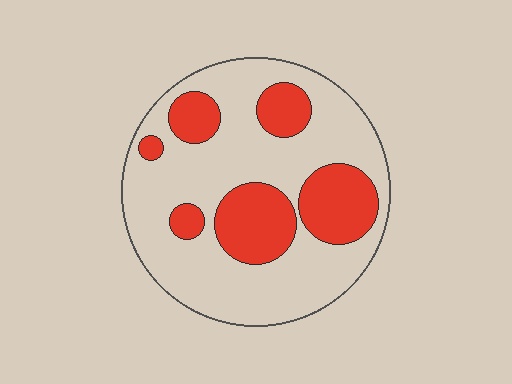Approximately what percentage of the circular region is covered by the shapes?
Approximately 30%.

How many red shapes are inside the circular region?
6.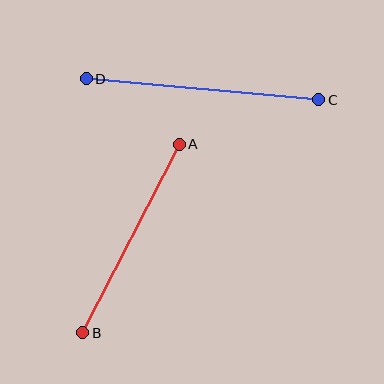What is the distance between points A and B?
The distance is approximately 212 pixels.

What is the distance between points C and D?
The distance is approximately 234 pixels.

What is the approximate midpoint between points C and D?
The midpoint is at approximately (203, 89) pixels.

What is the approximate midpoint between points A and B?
The midpoint is at approximately (131, 239) pixels.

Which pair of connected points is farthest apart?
Points C and D are farthest apart.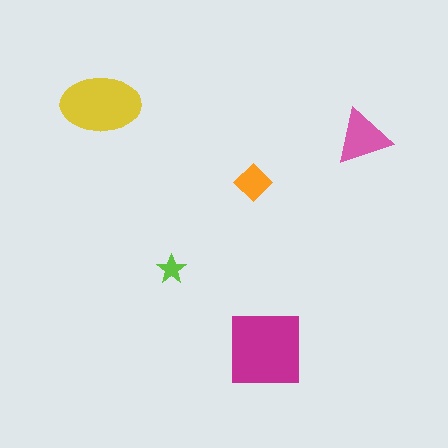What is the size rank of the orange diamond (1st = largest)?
4th.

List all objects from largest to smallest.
The magenta square, the yellow ellipse, the pink triangle, the orange diamond, the lime star.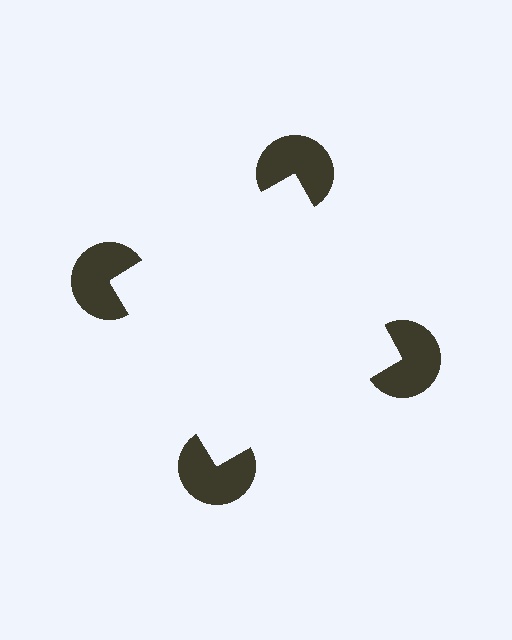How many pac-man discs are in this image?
There are 4 — one at each vertex of the illusory square.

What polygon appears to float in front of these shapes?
An illusory square — its edges are inferred from the aligned wedge cuts in the pac-man discs, not physically drawn.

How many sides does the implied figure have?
4 sides.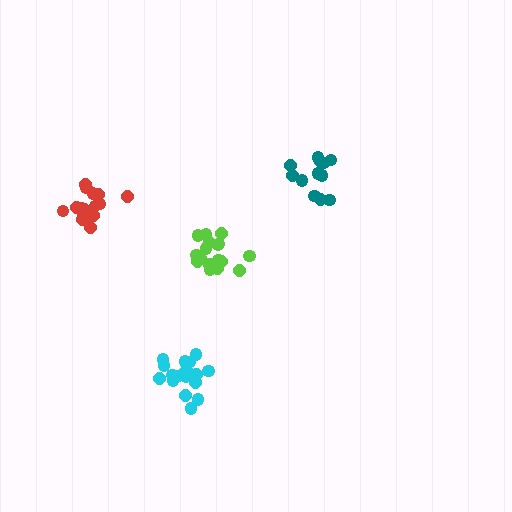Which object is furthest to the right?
The teal cluster is rightmost.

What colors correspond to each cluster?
The clusters are colored: lime, cyan, teal, red.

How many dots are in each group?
Group 1: 18 dots, Group 2: 18 dots, Group 3: 12 dots, Group 4: 18 dots (66 total).